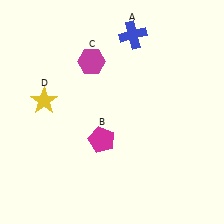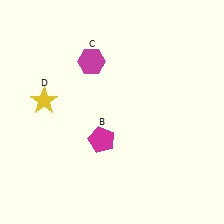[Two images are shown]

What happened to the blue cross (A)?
The blue cross (A) was removed in Image 2. It was in the top-right area of Image 1.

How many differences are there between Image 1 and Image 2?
There is 1 difference between the two images.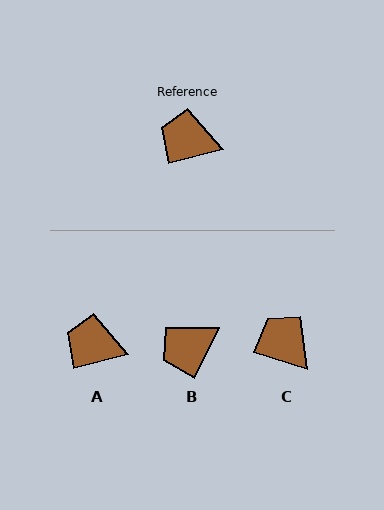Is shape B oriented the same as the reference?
No, it is off by about 50 degrees.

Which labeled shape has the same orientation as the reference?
A.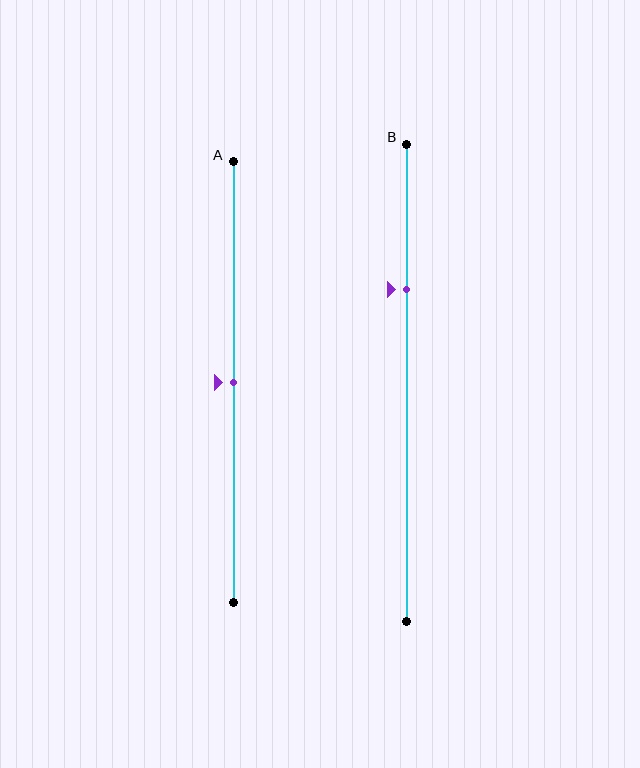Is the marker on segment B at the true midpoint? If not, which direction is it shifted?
No, the marker on segment B is shifted upward by about 20% of the segment length.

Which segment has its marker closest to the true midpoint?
Segment A has its marker closest to the true midpoint.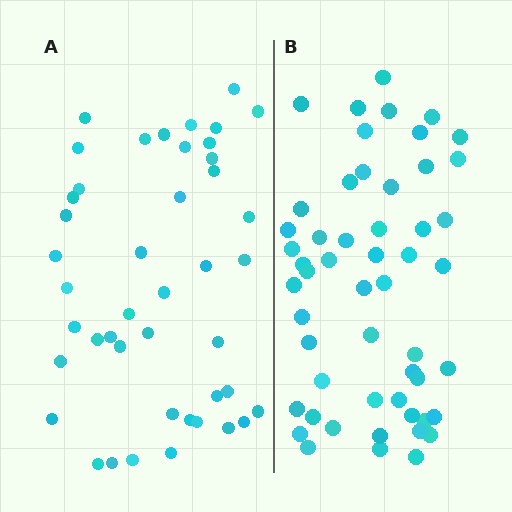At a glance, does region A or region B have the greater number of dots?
Region B (the right region) has more dots.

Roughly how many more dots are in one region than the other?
Region B has roughly 8 or so more dots than region A.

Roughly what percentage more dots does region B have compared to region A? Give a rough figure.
About 20% more.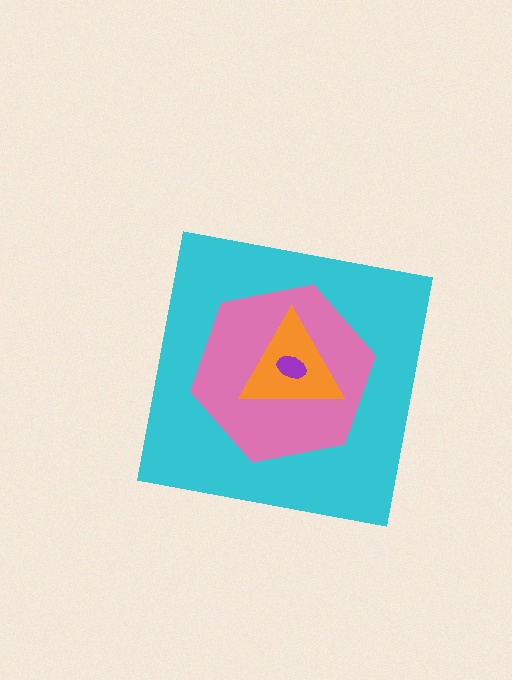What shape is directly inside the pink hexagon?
The orange triangle.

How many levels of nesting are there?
4.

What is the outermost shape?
The cyan square.